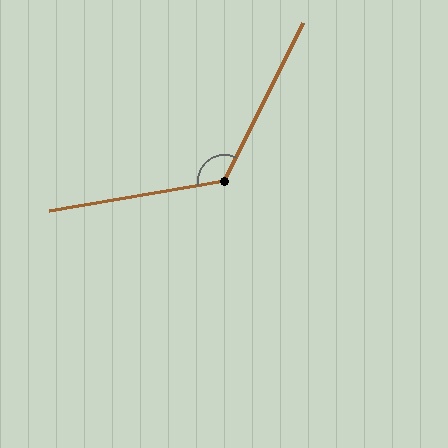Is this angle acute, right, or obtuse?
It is obtuse.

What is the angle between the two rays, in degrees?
Approximately 126 degrees.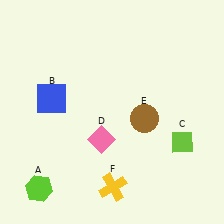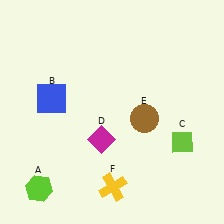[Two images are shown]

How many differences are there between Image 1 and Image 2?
There is 1 difference between the two images.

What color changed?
The diamond (D) changed from pink in Image 1 to magenta in Image 2.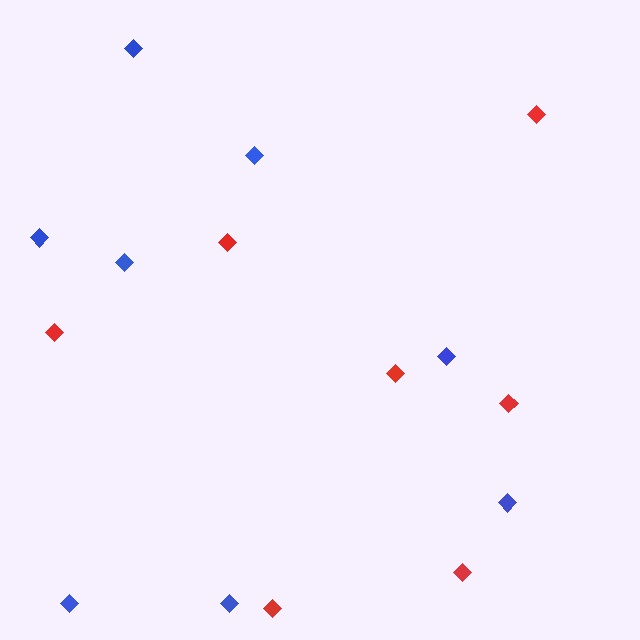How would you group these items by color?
There are 2 groups: one group of blue diamonds (8) and one group of red diamonds (7).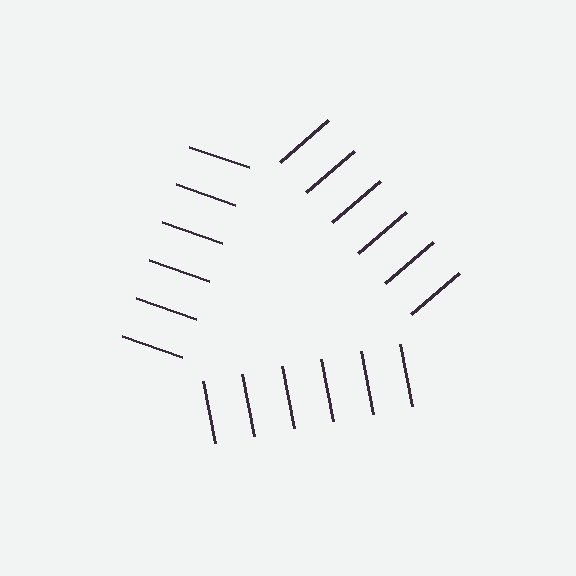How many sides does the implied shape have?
3 sides — the line-ends trace a triangle.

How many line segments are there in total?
18 — 6 along each of the 3 edges.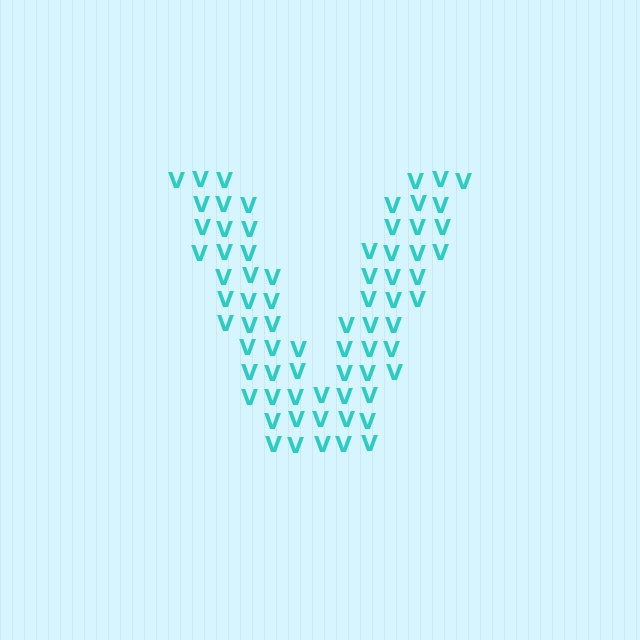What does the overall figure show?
The overall figure shows the letter V.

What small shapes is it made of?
It is made of small letter V's.